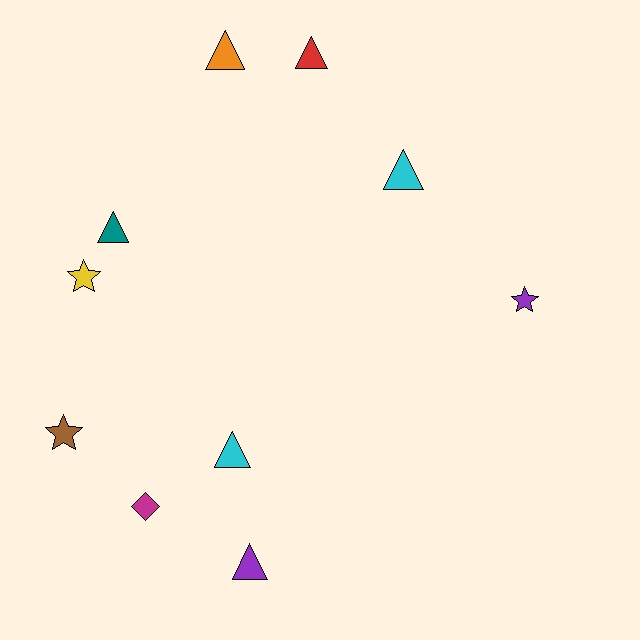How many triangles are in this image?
There are 6 triangles.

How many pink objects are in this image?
There are no pink objects.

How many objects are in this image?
There are 10 objects.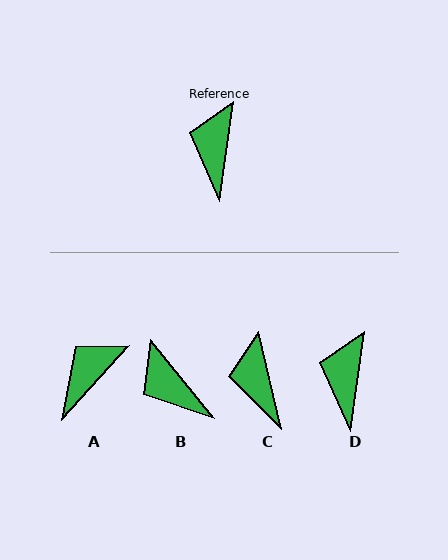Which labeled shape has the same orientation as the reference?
D.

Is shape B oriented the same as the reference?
No, it is off by about 47 degrees.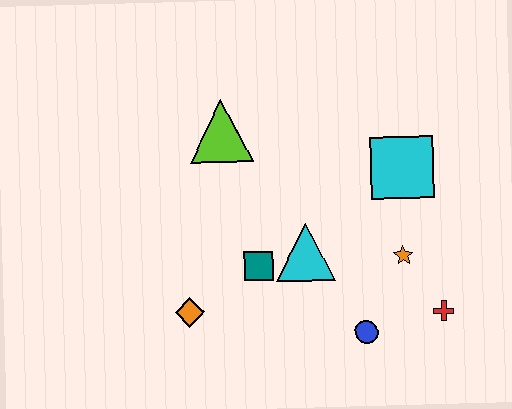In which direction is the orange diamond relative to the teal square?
The orange diamond is to the left of the teal square.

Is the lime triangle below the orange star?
No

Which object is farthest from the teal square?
The red cross is farthest from the teal square.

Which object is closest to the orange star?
The red cross is closest to the orange star.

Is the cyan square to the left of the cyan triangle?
No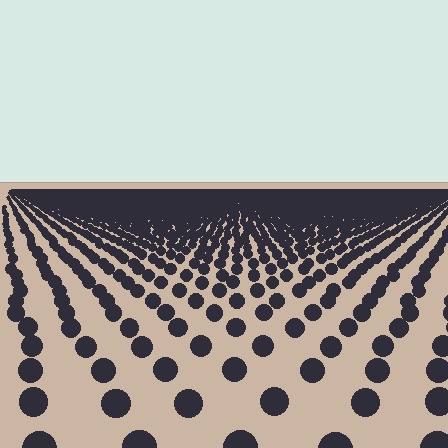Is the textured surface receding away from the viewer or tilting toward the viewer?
The surface is receding away from the viewer. Texture elements get smaller and denser toward the top.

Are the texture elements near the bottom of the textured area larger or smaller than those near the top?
Larger. Near the bottom, elements are closer to the viewer and appear at a bigger on-screen size.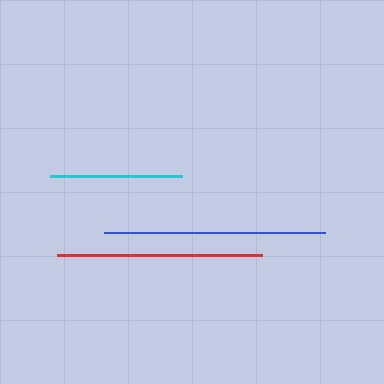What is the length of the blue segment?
The blue segment is approximately 221 pixels long.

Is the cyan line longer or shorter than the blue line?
The blue line is longer than the cyan line.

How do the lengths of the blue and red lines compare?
The blue and red lines are approximately the same length.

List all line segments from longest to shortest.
From longest to shortest: blue, red, cyan.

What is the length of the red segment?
The red segment is approximately 204 pixels long.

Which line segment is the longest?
The blue line is the longest at approximately 221 pixels.